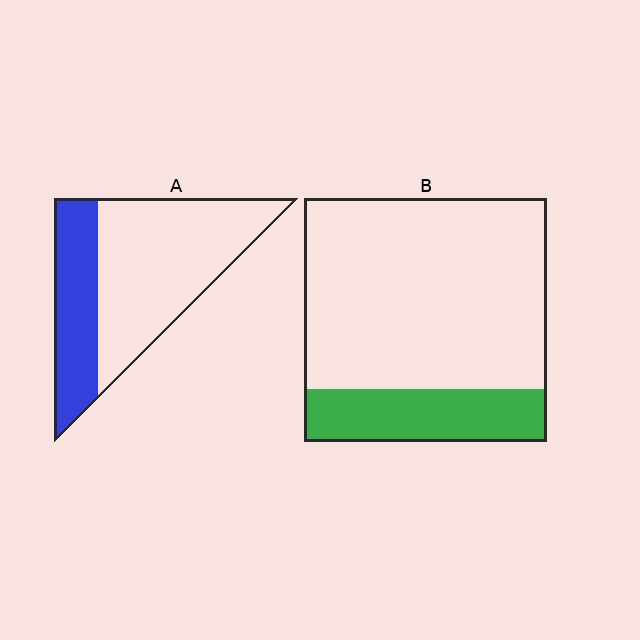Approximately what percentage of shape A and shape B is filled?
A is approximately 35% and B is approximately 20%.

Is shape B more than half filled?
No.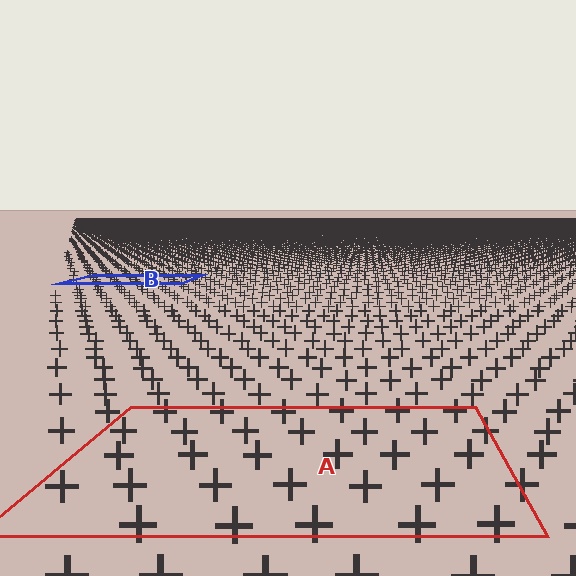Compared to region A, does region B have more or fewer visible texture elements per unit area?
Region B has more texture elements per unit area — they are packed more densely because it is farther away.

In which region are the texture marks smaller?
The texture marks are smaller in region B, because it is farther away.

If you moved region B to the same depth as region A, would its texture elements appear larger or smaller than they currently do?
They would appear larger. At a closer depth, the same texture elements are projected at a bigger on-screen size.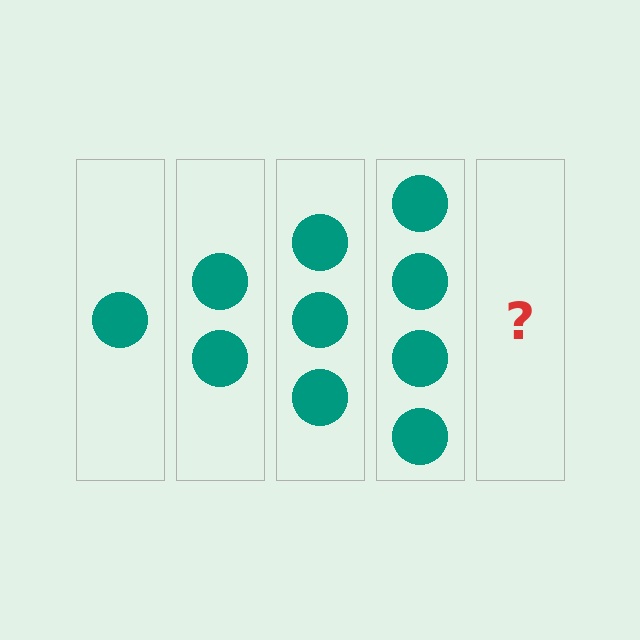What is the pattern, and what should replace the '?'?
The pattern is that each step adds one more circle. The '?' should be 5 circles.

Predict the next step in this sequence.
The next step is 5 circles.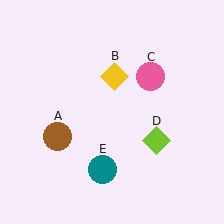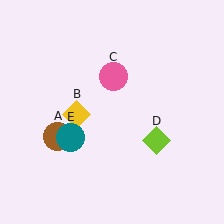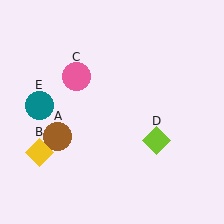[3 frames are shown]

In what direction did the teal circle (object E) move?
The teal circle (object E) moved up and to the left.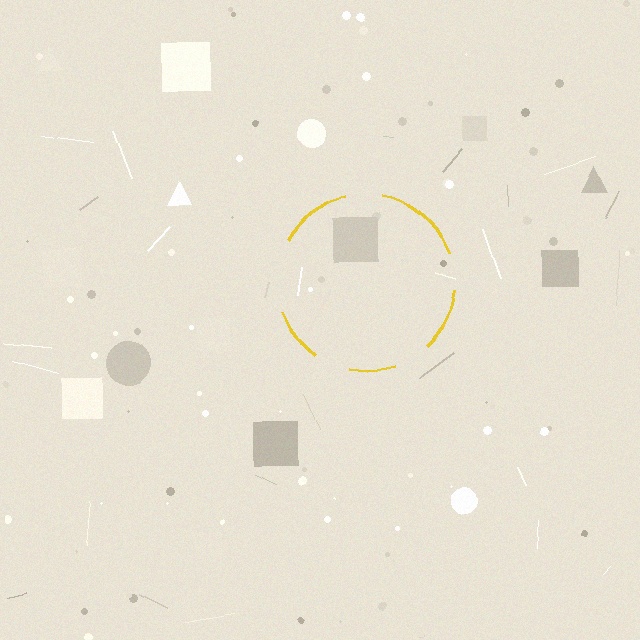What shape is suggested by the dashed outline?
The dashed outline suggests a circle.